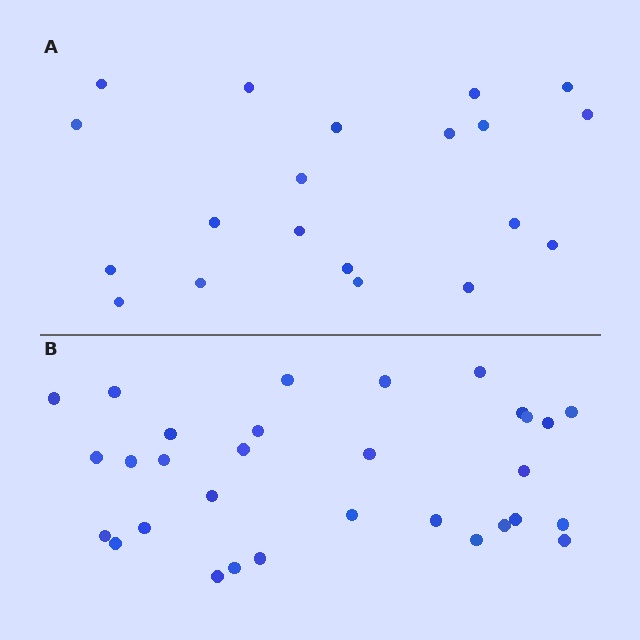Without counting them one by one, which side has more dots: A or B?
Region B (the bottom region) has more dots.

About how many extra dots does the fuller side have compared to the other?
Region B has roughly 12 or so more dots than region A.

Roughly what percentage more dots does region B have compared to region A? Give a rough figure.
About 55% more.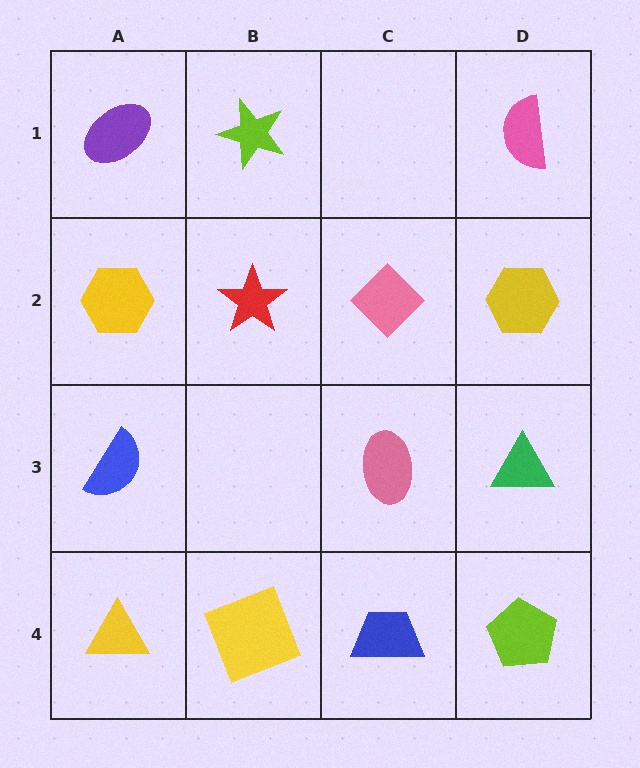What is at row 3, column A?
A blue semicircle.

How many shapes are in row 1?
3 shapes.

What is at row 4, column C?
A blue trapezoid.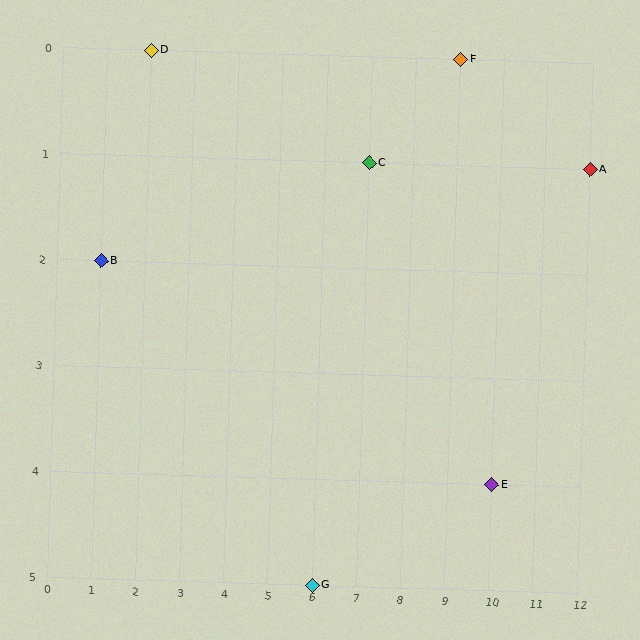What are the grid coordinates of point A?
Point A is at grid coordinates (12, 1).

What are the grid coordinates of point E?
Point E is at grid coordinates (10, 4).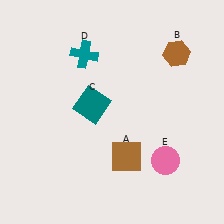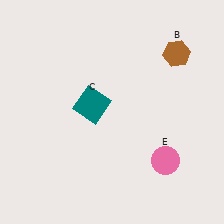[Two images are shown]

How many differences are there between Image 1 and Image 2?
There are 2 differences between the two images.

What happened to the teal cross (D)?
The teal cross (D) was removed in Image 2. It was in the top-left area of Image 1.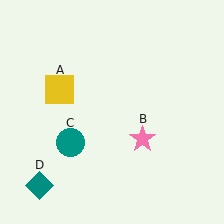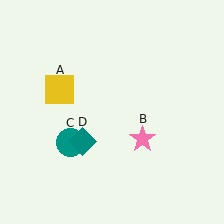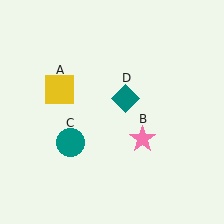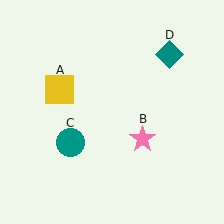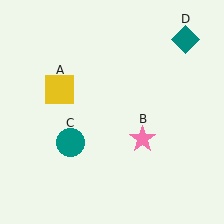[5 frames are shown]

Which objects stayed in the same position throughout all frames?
Yellow square (object A) and pink star (object B) and teal circle (object C) remained stationary.